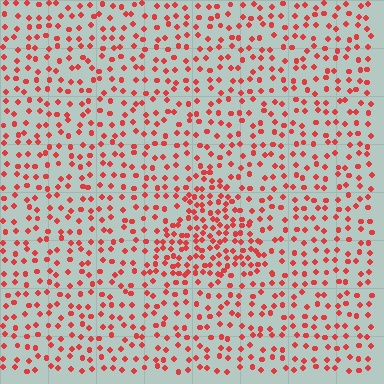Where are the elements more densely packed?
The elements are more densely packed inside the triangle boundary.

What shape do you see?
I see a triangle.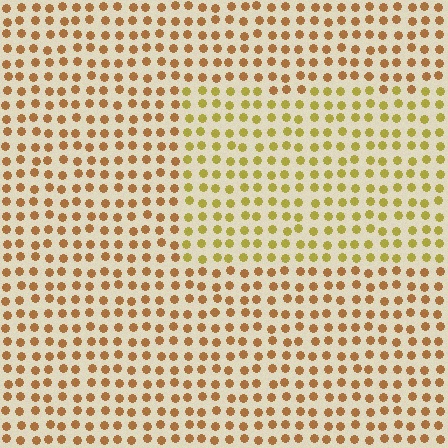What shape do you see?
I see a rectangle.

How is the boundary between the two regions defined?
The boundary is defined purely by a slight shift in hue (about 29 degrees). Spacing, size, and orientation are identical on both sides.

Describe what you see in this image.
The image is filled with small brown elements in a uniform arrangement. A rectangle-shaped region is visible where the elements are tinted to a slightly different hue, forming a subtle color boundary.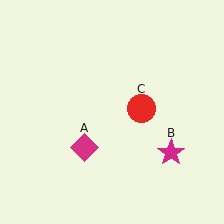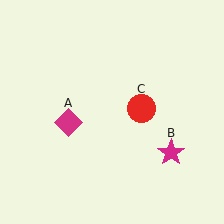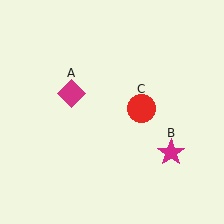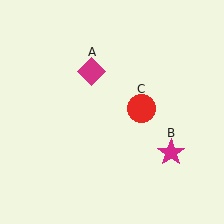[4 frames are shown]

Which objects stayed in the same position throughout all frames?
Magenta star (object B) and red circle (object C) remained stationary.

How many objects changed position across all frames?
1 object changed position: magenta diamond (object A).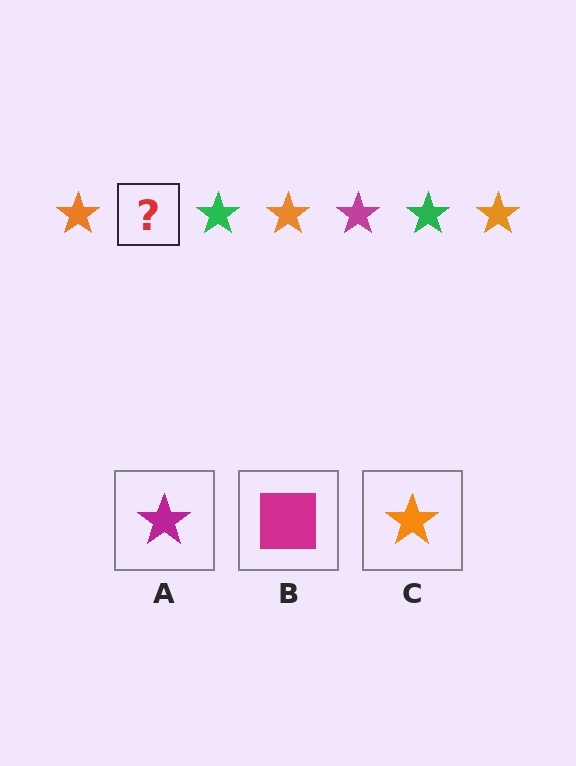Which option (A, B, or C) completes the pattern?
A.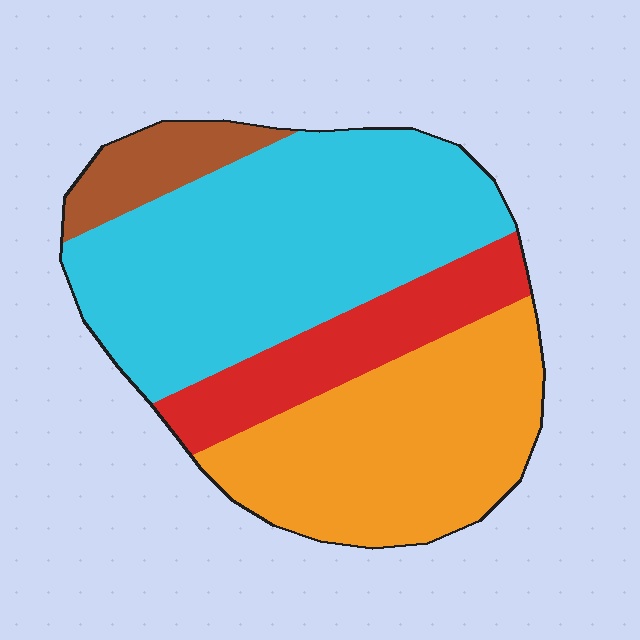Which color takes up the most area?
Cyan, at roughly 45%.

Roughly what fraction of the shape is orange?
Orange takes up about one third (1/3) of the shape.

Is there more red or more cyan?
Cyan.